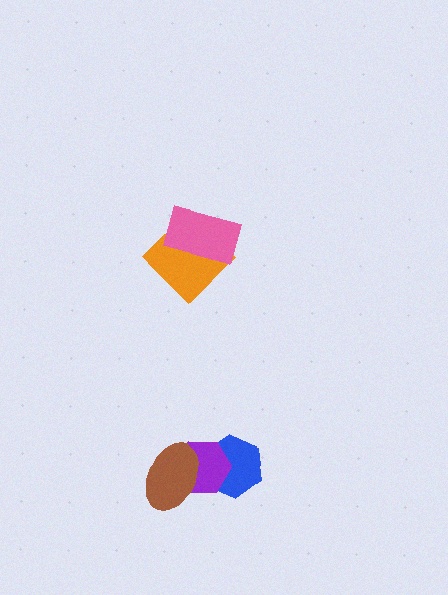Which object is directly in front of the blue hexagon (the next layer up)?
The purple hexagon is directly in front of the blue hexagon.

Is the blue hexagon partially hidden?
Yes, it is partially covered by another shape.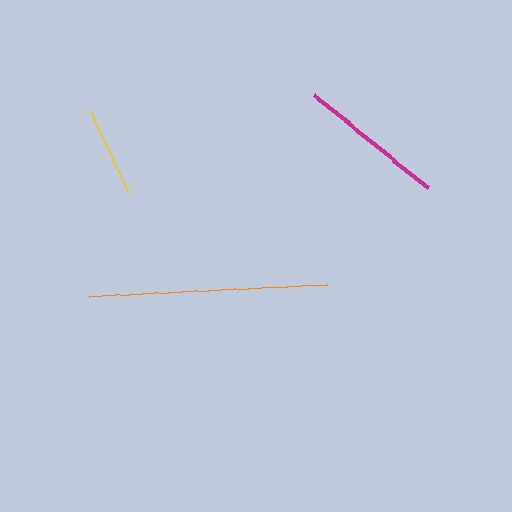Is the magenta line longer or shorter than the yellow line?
The magenta line is longer than the yellow line.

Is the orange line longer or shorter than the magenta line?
The orange line is longer than the magenta line.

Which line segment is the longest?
The orange line is the longest at approximately 239 pixels.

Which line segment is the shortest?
The yellow line is the shortest at approximately 90 pixels.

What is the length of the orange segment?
The orange segment is approximately 239 pixels long.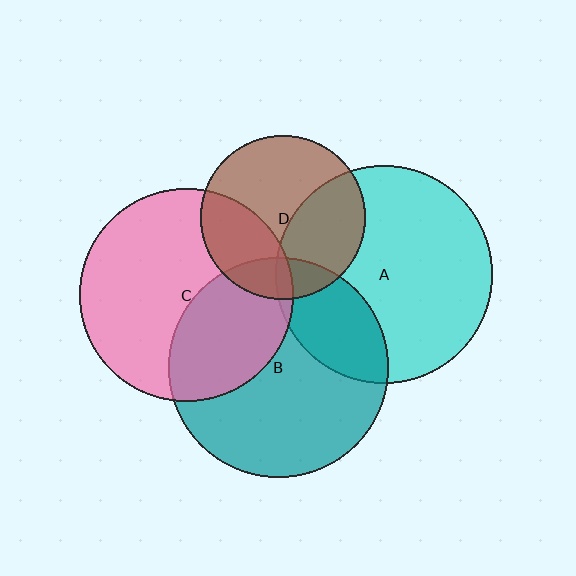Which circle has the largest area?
Circle B (teal).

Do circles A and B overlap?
Yes.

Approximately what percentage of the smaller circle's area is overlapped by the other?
Approximately 25%.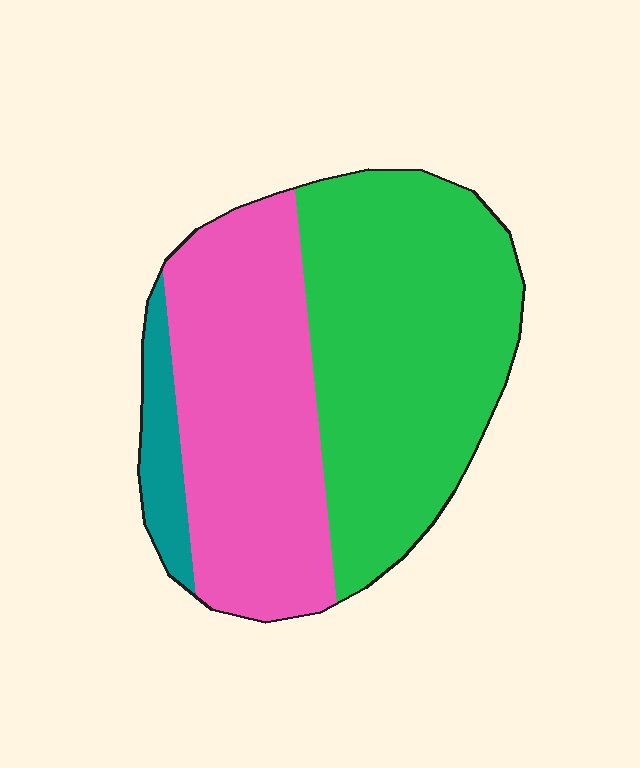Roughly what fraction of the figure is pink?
Pink covers about 40% of the figure.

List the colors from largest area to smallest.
From largest to smallest: green, pink, teal.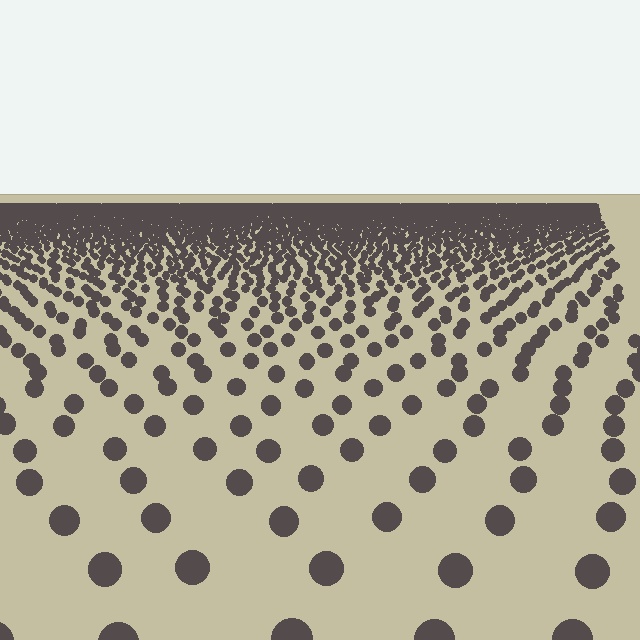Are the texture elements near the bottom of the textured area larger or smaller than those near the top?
Larger. Near the bottom, elements are closer to the viewer and appear at a bigger on-screen size.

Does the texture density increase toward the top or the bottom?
Density increases toward the top.